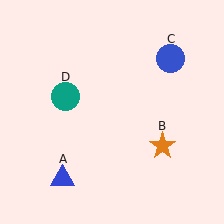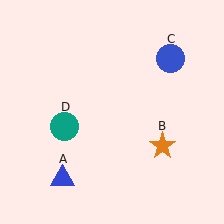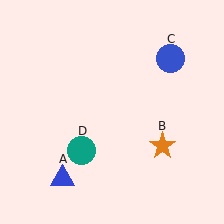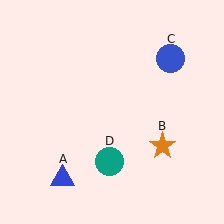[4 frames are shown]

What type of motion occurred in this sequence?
The teal circle (object D) rotated counterclockwise around the center of the scene.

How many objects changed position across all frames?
1 object changed position: teal circle (object D).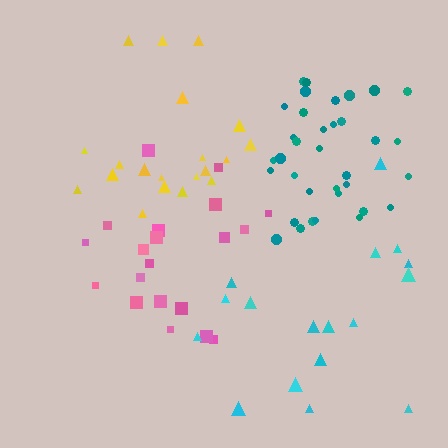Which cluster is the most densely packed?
Teal.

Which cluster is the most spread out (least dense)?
Cyan.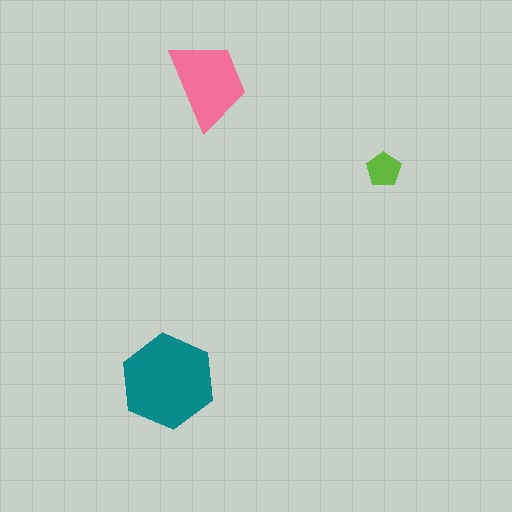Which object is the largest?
The teal hexagon.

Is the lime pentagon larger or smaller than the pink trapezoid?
Smaller.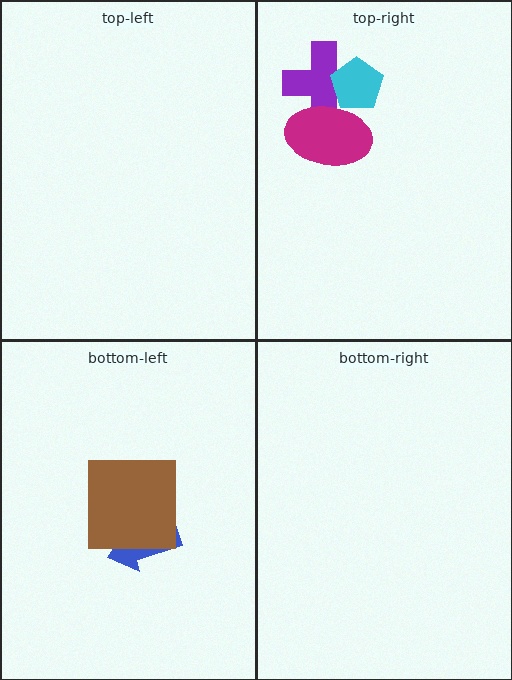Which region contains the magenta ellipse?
The top-right region.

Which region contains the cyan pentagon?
The top-right region.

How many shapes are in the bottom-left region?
2.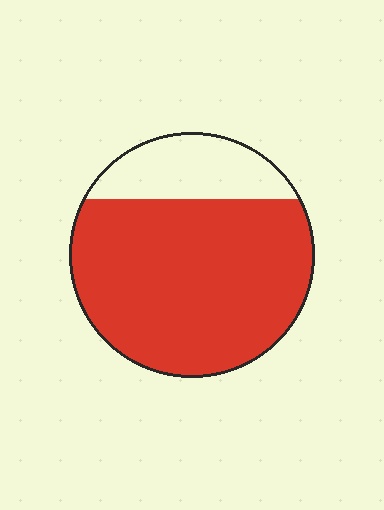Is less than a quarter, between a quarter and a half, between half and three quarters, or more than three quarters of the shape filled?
More than three quarters.